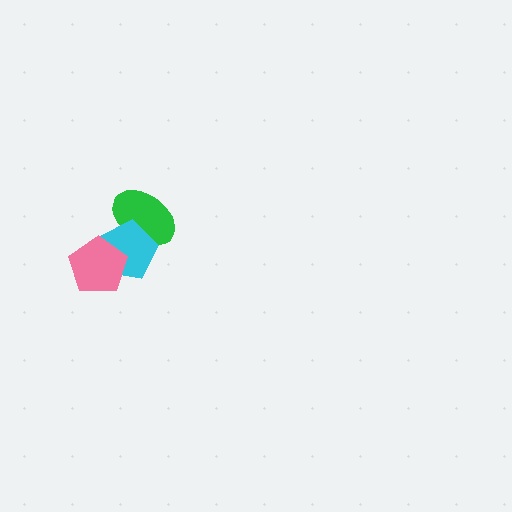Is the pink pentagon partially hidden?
No, no other shape covers it.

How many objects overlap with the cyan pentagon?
2 objects overlap with the cyan pentagon.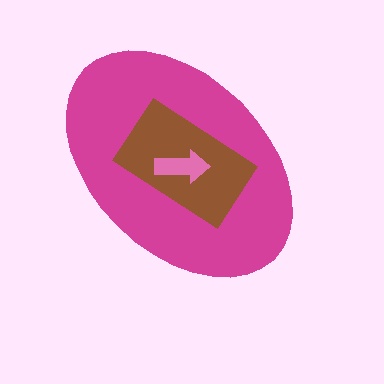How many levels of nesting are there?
3.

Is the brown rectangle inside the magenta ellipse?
Yes.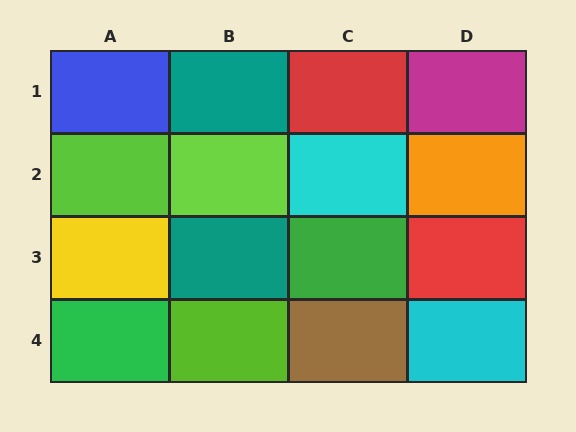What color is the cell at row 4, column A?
Green.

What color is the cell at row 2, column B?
Lime.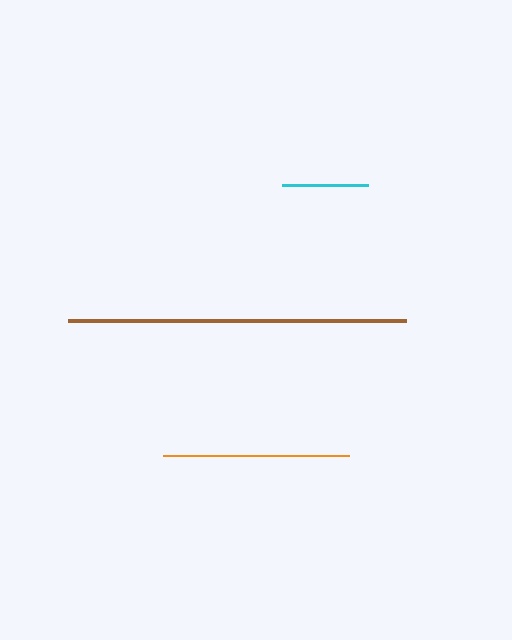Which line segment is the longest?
The brown line is the longest at approximately 338 pixels.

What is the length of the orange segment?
The orange segment is approximately 186 pixels long.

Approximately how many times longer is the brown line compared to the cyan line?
The brown line is approximately 3.9 times the length of the cyan line.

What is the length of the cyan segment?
The cyan segment is approximately 86 pixels long.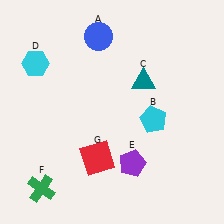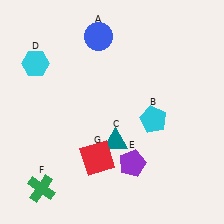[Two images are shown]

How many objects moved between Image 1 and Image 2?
1 object moved between the two images.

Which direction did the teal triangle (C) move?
The teal triangle (C) moved down.